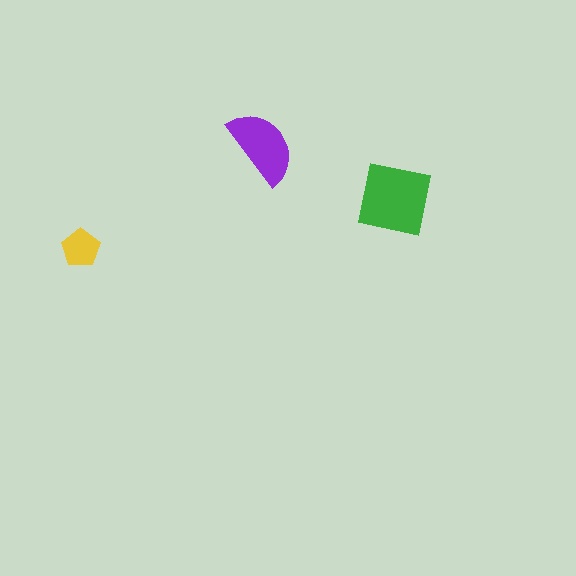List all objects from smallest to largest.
The yellow pentagon, the purple semicircle, the green square.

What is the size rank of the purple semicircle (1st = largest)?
2nd.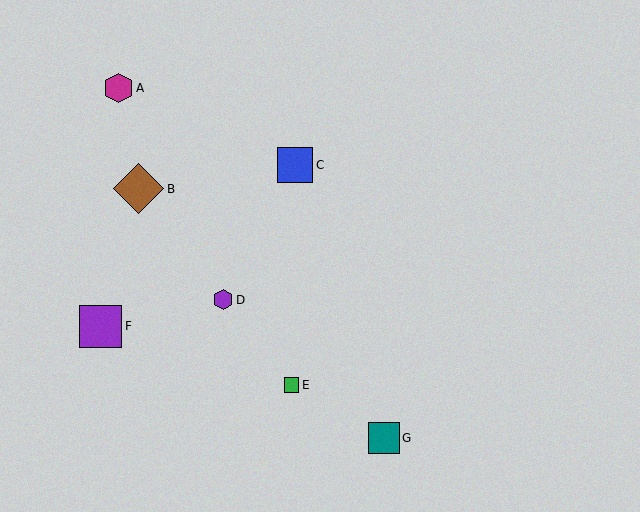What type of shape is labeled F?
Shape F is a purple square.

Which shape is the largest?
The brown diamond (labeled B) is the largest.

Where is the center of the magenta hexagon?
The center of the magenta hexagon is at (118, 88).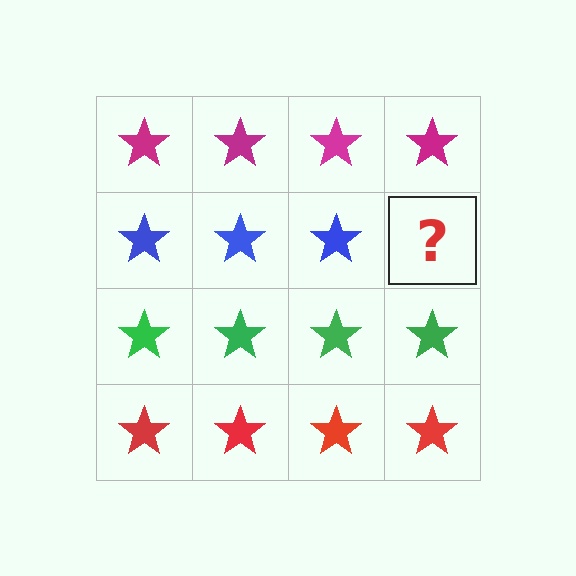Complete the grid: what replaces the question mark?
The question mark should be replaced with a blue star.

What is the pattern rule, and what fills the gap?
The rule is that each row has a consistent color. The gap should be filled with a blue star.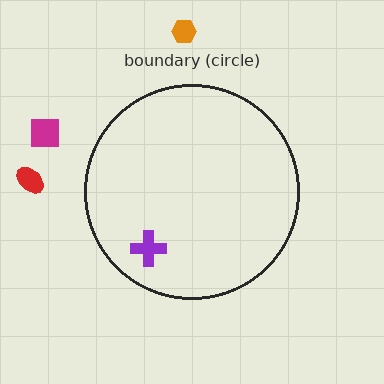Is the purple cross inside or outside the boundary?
Inside.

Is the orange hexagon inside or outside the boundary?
Outside.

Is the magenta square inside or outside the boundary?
Outside.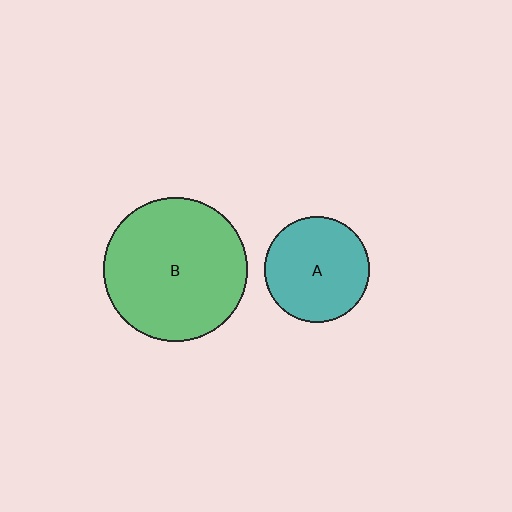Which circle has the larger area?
Circle B (green).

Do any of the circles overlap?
No, none of the circles overlap.